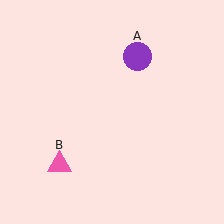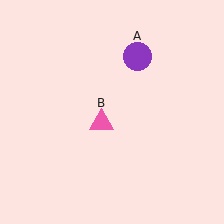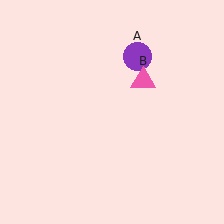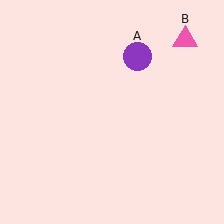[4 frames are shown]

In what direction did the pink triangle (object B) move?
The pink triangle (object B) moved up and to the right.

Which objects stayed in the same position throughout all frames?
Purple circle (object A) remained stationary.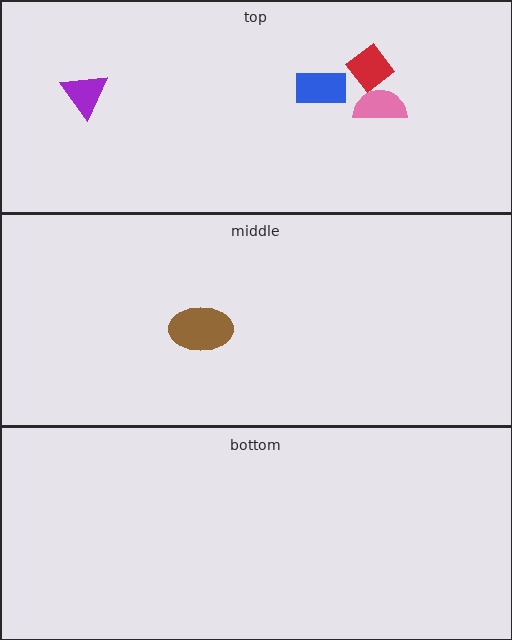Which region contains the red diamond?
The top region.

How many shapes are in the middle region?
1.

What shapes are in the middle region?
The brown ellipse.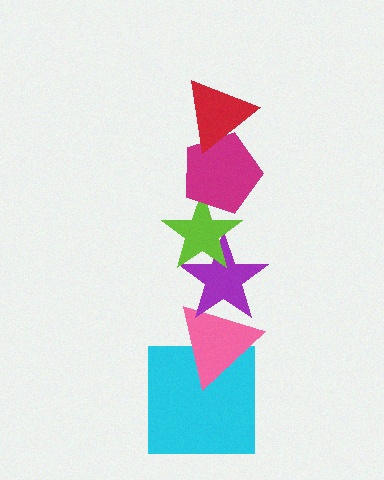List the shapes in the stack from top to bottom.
From top to bottom: the red triangle, the magenta pentagon, the lime star, the purple star, the pink triangle, the cyan square.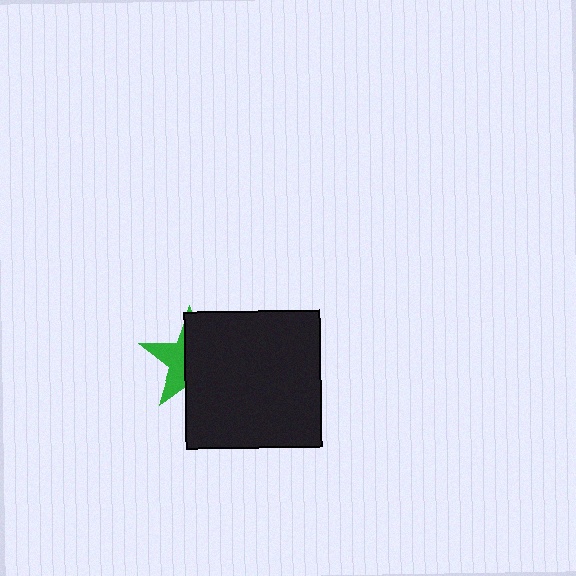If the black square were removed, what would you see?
You would see the complete green star.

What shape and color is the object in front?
The object in front is a black square.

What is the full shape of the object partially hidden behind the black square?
The partially hidden object is a green star.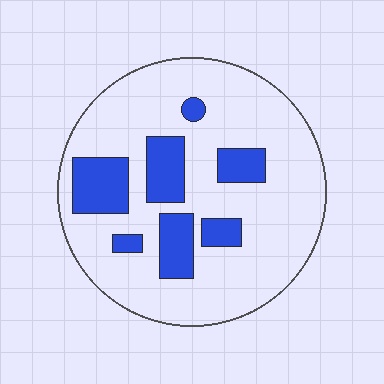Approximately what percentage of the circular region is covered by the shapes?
Approximately 20%.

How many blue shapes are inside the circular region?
7.